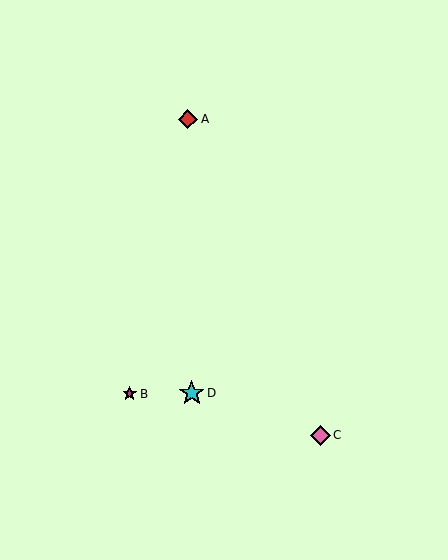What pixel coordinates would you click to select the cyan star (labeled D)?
Click at (192, 393) to select the cyan star D.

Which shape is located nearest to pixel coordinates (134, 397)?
The magenta star (labeled B) at (130, 394) is nearest to that location.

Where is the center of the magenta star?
The center of the magenta star is at (130, 394).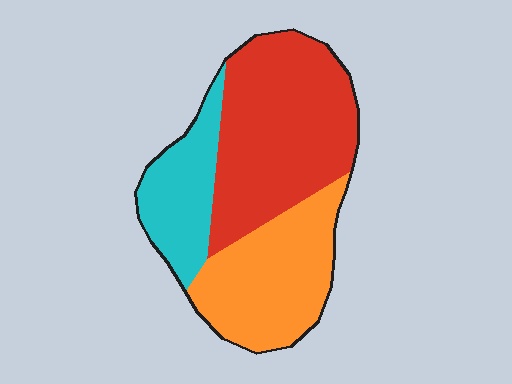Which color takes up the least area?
Cyan, at roughly 20%.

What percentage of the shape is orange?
Orange takes up between a sixth and a third of the shape.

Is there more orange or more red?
Red.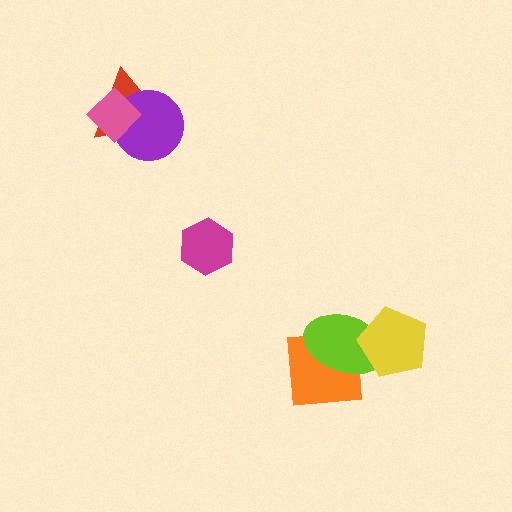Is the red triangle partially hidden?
Yes, it is partially covered by another shape.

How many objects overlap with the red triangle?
2 objects overlap with the red triangle.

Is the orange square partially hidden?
Yes, it is partially covered by another shape.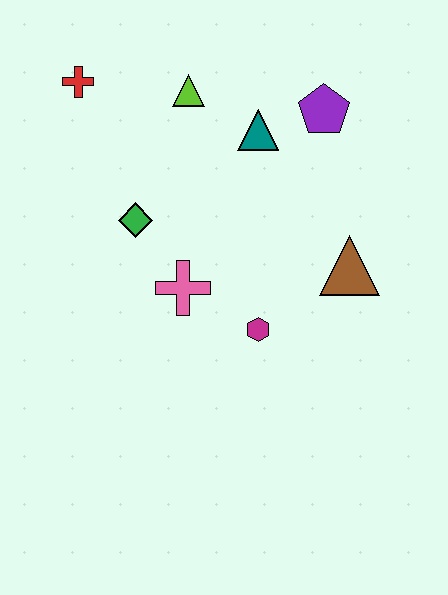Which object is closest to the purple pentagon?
The teal triangle is closest to the purple pentagon.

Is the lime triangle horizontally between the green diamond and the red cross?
No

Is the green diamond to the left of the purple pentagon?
Yes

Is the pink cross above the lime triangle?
No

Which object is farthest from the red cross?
The brown triangle is farthest from the red cross.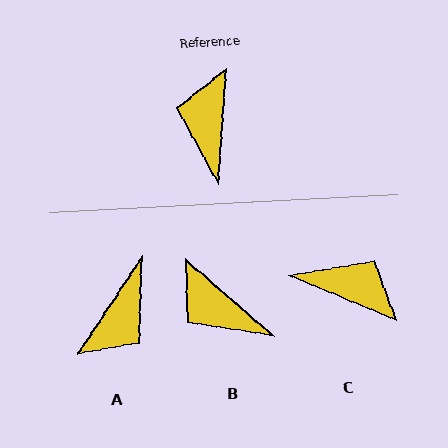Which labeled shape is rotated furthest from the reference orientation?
A, about 150 degrees away.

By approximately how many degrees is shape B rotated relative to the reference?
Approximately 53 degrees counter-clockwise.